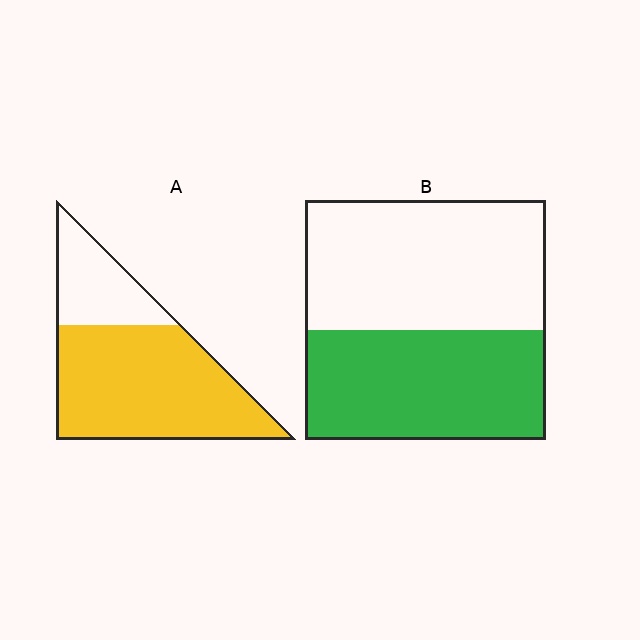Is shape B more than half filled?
No.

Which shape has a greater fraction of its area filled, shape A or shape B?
Shape A.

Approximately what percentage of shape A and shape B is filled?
A is approximately 75% and B is approximately 45%.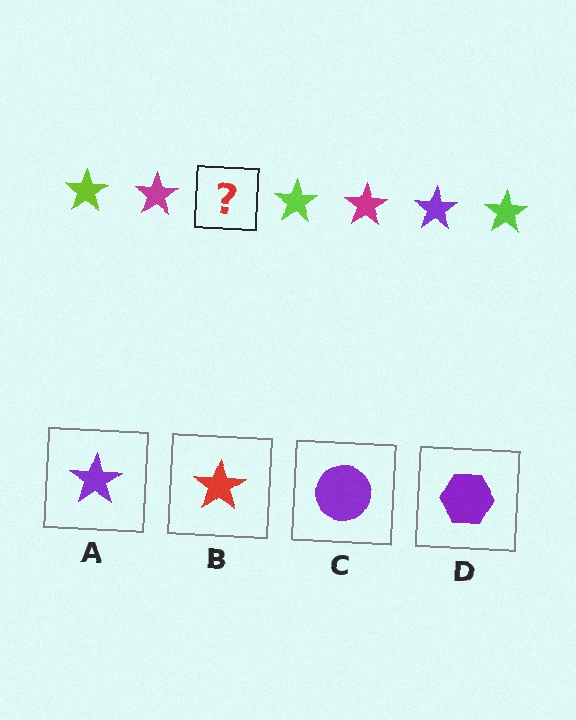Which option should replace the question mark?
Option A.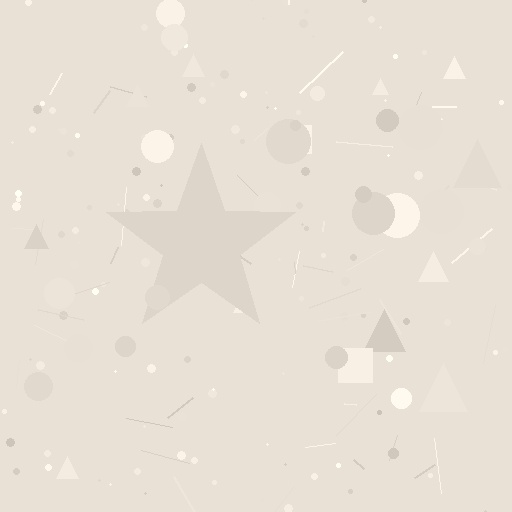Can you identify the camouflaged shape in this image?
The camouflaged shape is a star.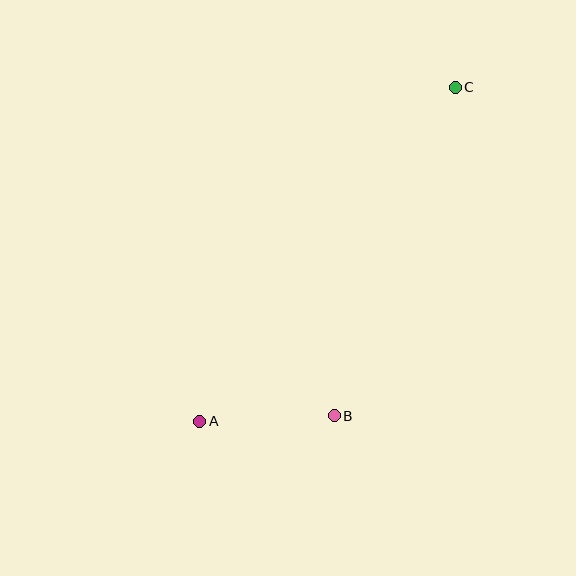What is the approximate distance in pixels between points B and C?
The distance between B and C is approximately 350 pixels.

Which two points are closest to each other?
Points A and B are closest to each other.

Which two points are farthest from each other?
Points A and C are farthest from each other.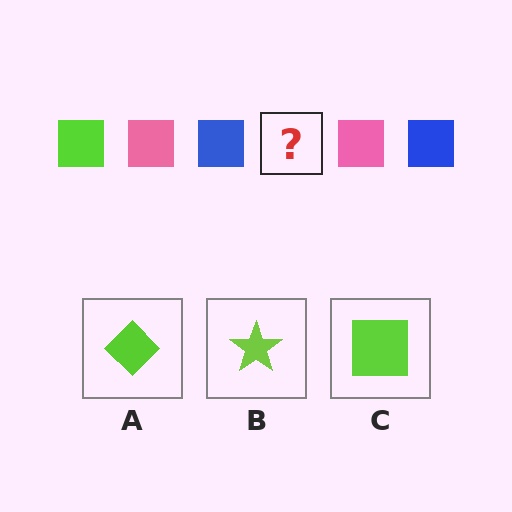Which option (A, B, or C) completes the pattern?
C.